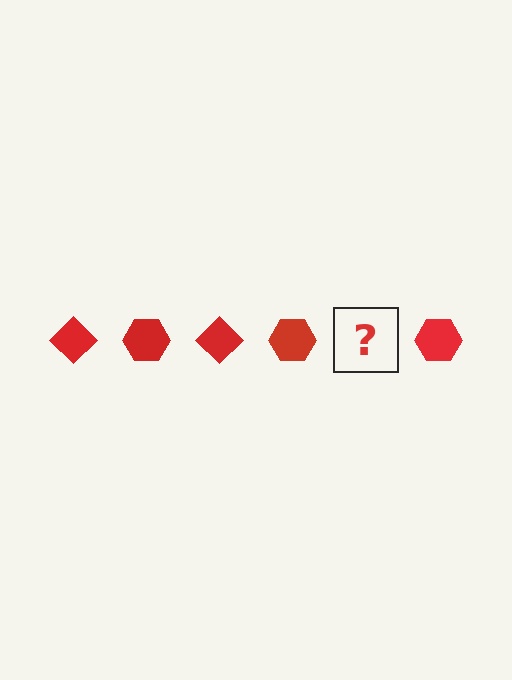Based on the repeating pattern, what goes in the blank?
The blank should be a red diamond.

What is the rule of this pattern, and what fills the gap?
The rule is that the pattern cycles through diamond, hexagon shapes in red. The gap should be filled with a red diamond.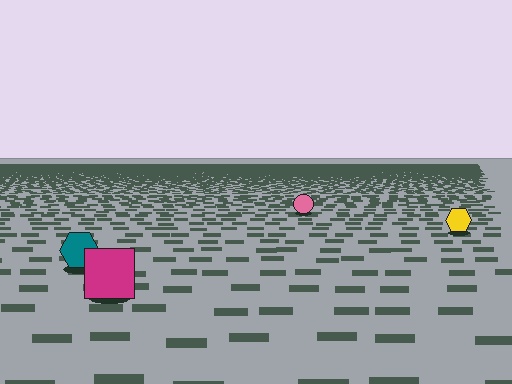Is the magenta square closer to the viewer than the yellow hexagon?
Yes. The magenta square is closer — you can tell from the texture gradient: the ground texture is coarser near it.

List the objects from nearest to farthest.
From nearest to farthest: the magenta square, the teal hexagon, the yellow hexagon, the pink circle.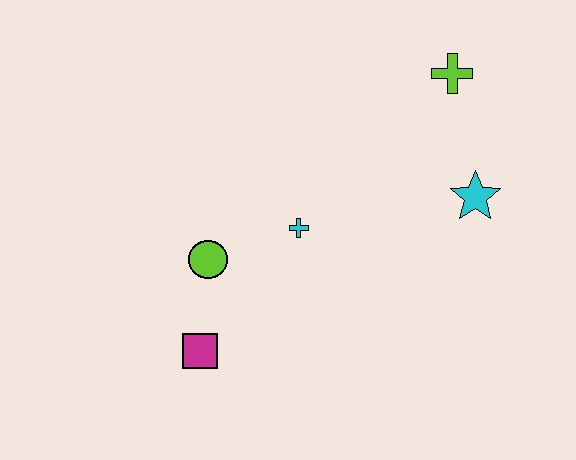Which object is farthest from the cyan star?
The magenta square is farthest from the cyan star.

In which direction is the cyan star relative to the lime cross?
The cyan star is below the lime cross.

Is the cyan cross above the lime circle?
Yes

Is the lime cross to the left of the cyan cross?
No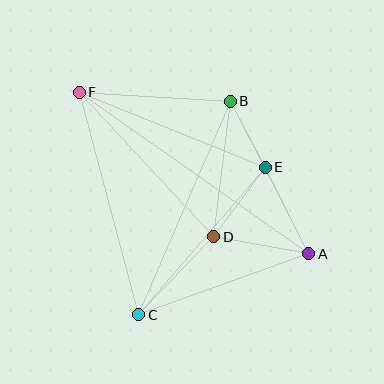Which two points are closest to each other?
Points B and E are closest to each other.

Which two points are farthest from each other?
Points A and F are farthest from each other.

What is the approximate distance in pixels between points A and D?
The distance between A and D is approximately 97 pixels.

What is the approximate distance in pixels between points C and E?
The distance between C and E is approximately 194 pixels.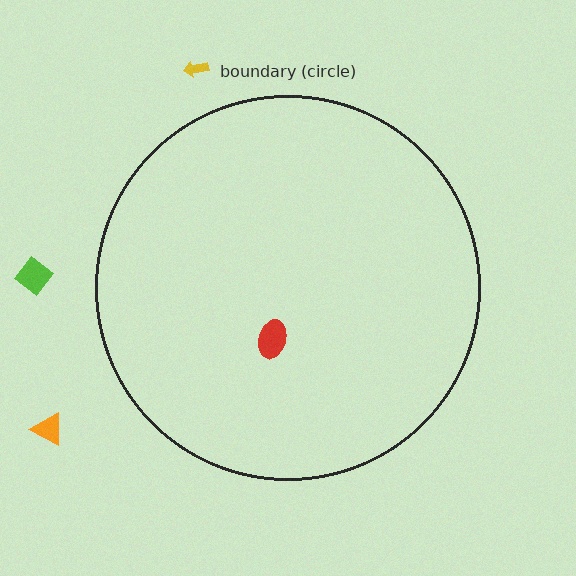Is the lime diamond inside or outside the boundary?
Outside.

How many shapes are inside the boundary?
1 inside, 3 outside.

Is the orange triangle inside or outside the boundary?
Outside.